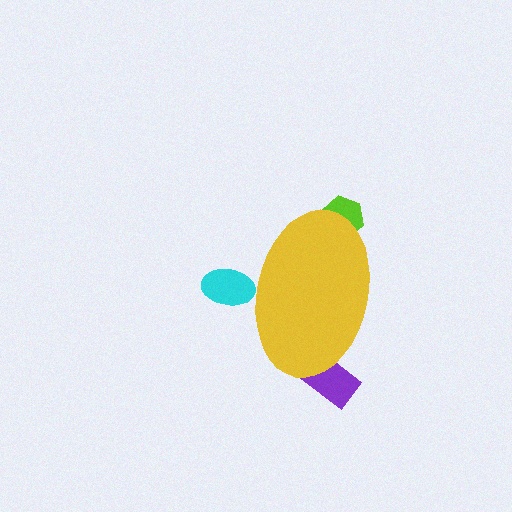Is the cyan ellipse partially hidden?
Yes, the cyan ellipse is partially hidden behind the yellow ellipse.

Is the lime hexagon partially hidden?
Yes, the lime hexagon is partially hidden behind the yellow ellipse.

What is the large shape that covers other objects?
A yellow ellipse.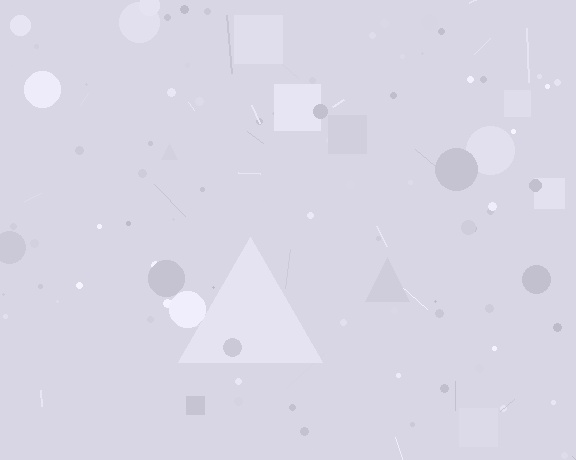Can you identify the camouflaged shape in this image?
The camouflaged shape is a triangle.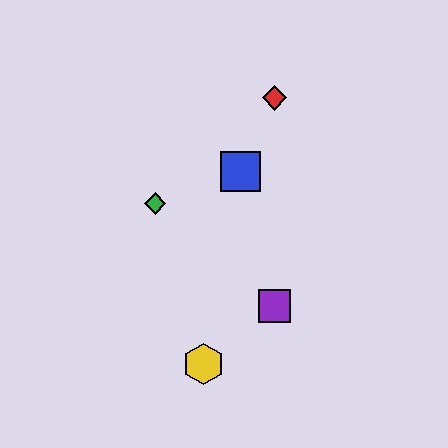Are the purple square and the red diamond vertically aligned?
Yes, both are at x≈275.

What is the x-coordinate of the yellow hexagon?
The yellow hexagon is at x≈203.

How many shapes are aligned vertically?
2 shapes (the red diamond, the purple square) are aligned vertically.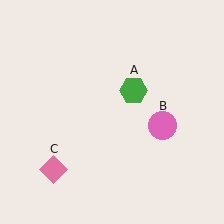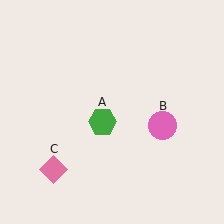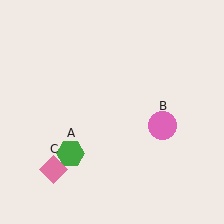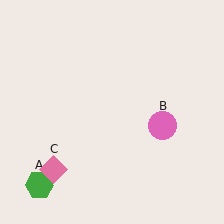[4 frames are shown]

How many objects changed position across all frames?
1 object changed position: green hexagon (object A).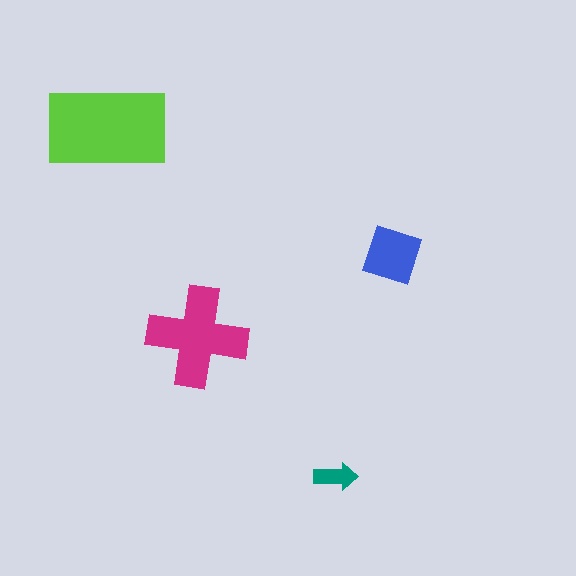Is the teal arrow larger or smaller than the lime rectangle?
Smaller.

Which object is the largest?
The lime rectangle.